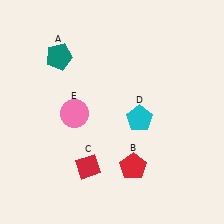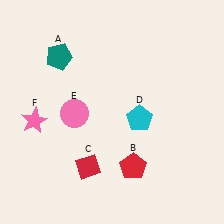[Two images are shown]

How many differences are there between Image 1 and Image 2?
There is 1 difference between the two images.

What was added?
A pink star (F) was added in Image 2.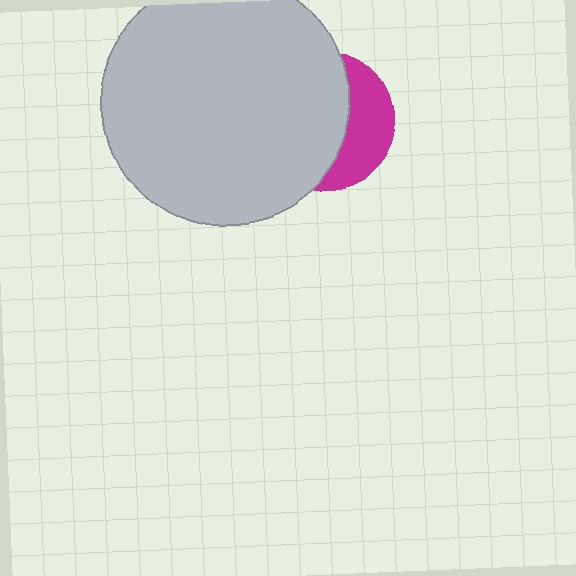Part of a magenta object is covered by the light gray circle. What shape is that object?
It is a circle.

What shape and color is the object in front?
The object in front is a light gray circle.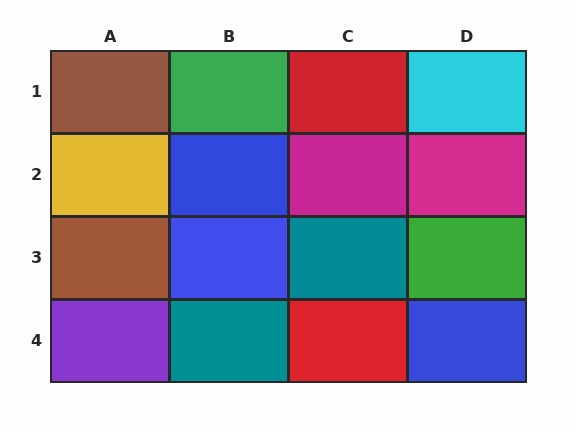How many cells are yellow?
1 cell is yellow.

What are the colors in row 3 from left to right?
Brown, blue, teal, green.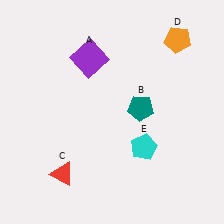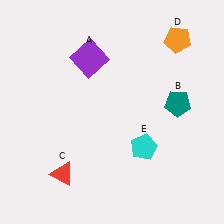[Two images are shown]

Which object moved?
The teal pentagon (B) moved right.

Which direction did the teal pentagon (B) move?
The teal pentagon (B) moved right.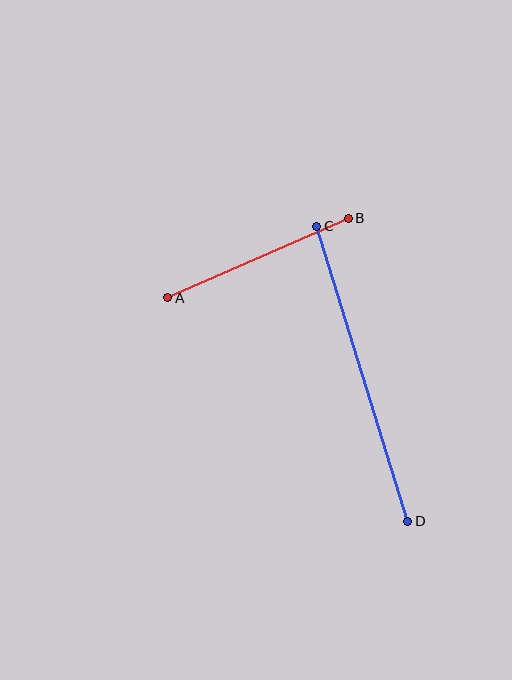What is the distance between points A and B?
The distance is approximately 197 pixels.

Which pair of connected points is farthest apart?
Points C and D are farthest apart.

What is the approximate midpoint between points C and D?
The midpoint is at approximately (362, 374) pixels.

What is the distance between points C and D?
The distance is approximately 309 pixels.